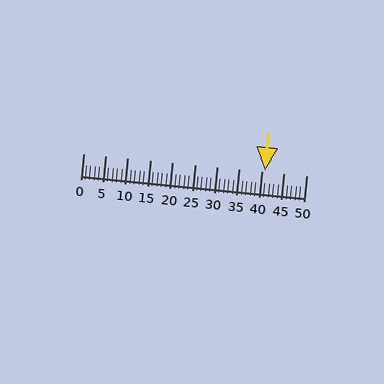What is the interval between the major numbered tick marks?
The major tick marks are spaced 5 units apart.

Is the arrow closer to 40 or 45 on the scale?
The arrow is closer to 40.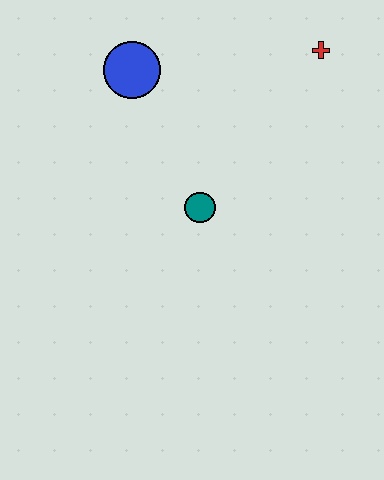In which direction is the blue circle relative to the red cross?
The blue circle is to the left of the red cross.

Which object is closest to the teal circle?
The blue circle is closest to the teal circle.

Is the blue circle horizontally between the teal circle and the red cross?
No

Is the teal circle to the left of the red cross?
Yes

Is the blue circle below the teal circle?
No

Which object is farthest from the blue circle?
The red cross is farthest from the blue circle.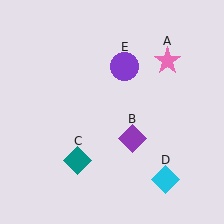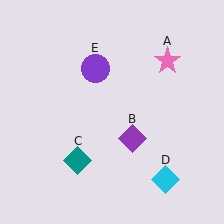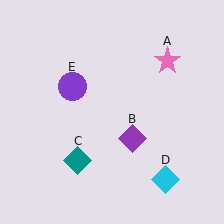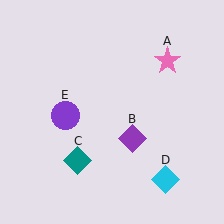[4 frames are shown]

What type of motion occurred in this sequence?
The purple circle (object E) rotated counterclockwise around the center of the scene.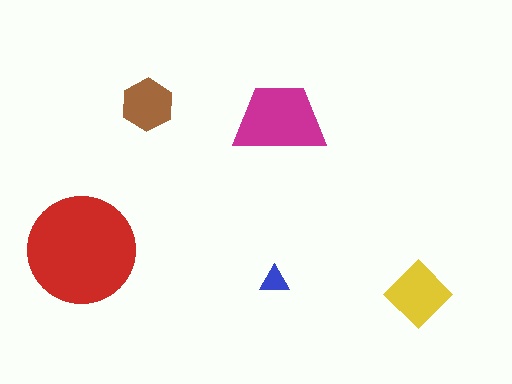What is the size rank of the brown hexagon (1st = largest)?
4th.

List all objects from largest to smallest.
The red circle, the magenta trapezoid, the yellow diamond, the brown hexagon, the blue triangle.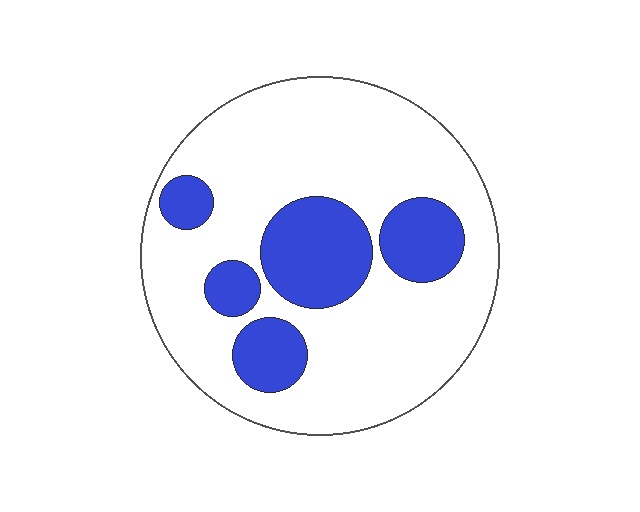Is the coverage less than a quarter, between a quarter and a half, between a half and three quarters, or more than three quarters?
Less than a quarter.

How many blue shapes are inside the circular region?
5.